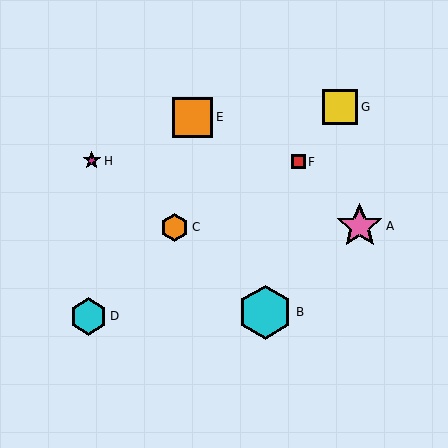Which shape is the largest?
The cyan hexagon (labeled B) is the largest.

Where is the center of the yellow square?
The center of the yellow square is at (340, 107).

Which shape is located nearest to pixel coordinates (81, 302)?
The cyan hexagon (labeled D) at (88, 316) is nearest to that location.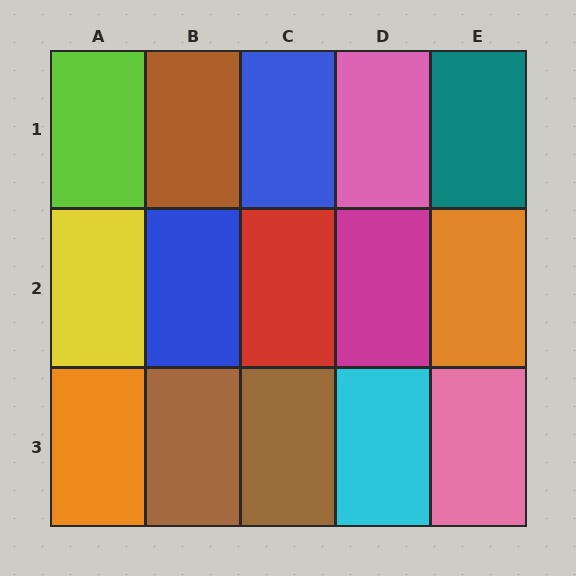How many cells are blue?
2 cells are blue.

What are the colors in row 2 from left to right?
Yellow, blue, red, magenta, orange.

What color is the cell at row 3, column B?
Brown.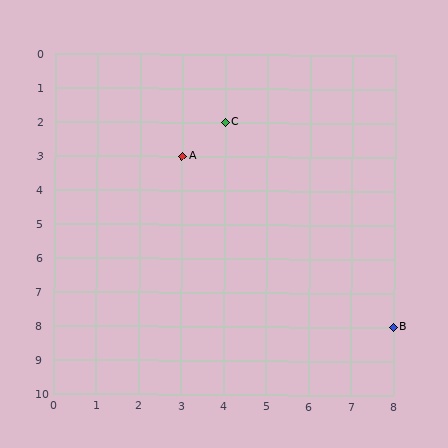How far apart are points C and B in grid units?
Points C and B are 4 columns and 6 rows apart (about 7.2 grid units diagonally).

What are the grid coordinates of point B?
Point B is at grid coordinates (8, 8).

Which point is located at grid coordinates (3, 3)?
Point A is at (3, 3).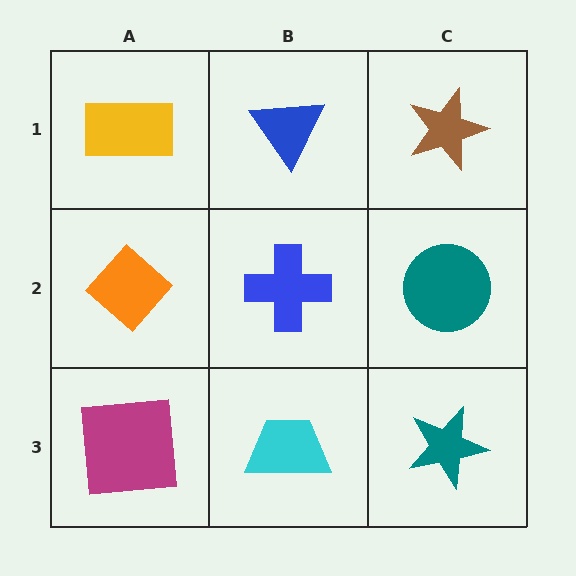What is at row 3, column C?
A teal star.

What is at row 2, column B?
A blue cross.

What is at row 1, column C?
A brown star.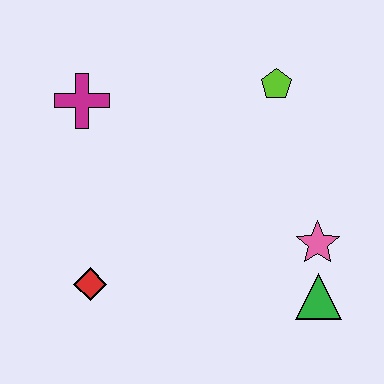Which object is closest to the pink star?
The green triangle is closest to the pink star.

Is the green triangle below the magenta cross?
Yes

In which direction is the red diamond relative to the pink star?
The red diamond is to the left of the pink star.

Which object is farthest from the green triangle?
The magenta cross is farthest from the green triangle.